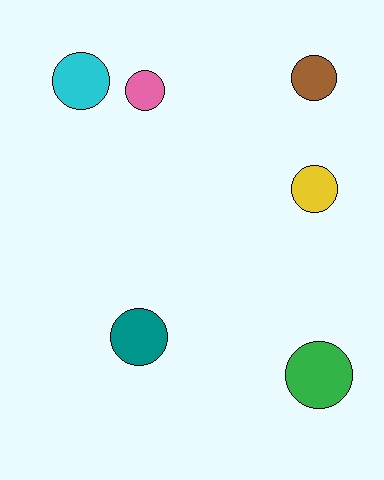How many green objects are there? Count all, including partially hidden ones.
There is 1 green object.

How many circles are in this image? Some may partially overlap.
There are 6 circles.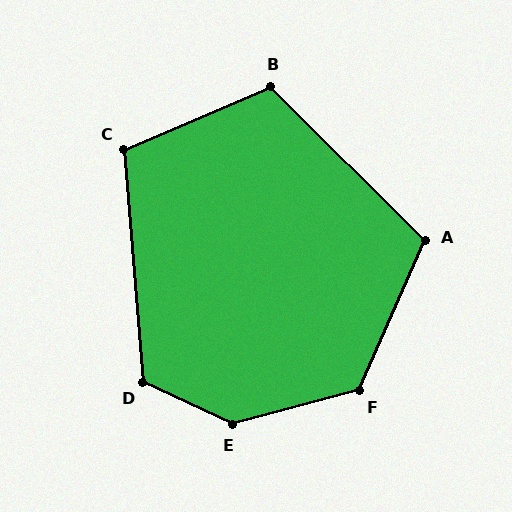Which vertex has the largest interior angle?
E, at approximately 140 degrees.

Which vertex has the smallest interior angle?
C, at approximately 108 degrees.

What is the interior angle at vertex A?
Approximately 111 degrees (obtuse).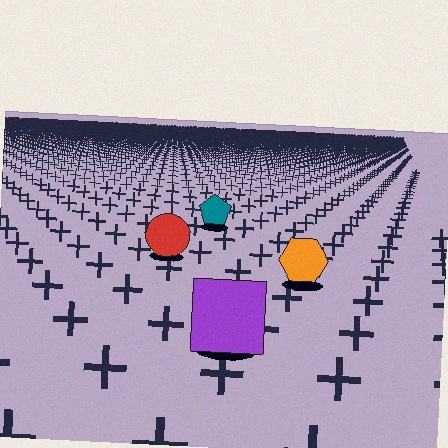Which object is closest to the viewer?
The purple square is closest. The texture marks near it are larger and more spread out.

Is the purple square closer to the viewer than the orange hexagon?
Yes. The purple square is closer — you can tell from the texture gradient: the ground texture is coarser near it.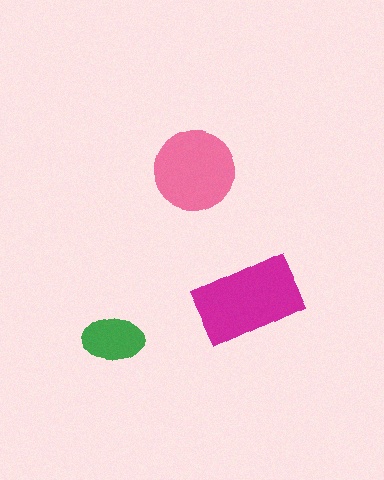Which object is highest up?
The pink circle is topmost.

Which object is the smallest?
The green ellipse.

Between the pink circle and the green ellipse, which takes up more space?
The pink circle.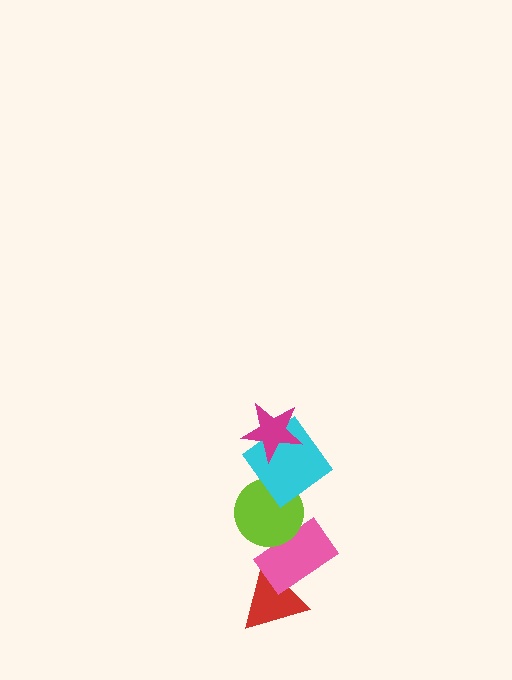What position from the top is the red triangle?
The red triangle is 5th from the top.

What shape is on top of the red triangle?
The pink rectangle is on top of the red triangle.